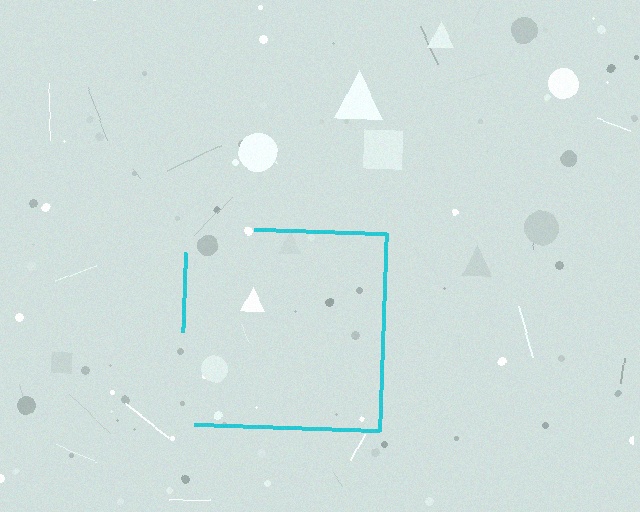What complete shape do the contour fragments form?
The contour fragments form a square.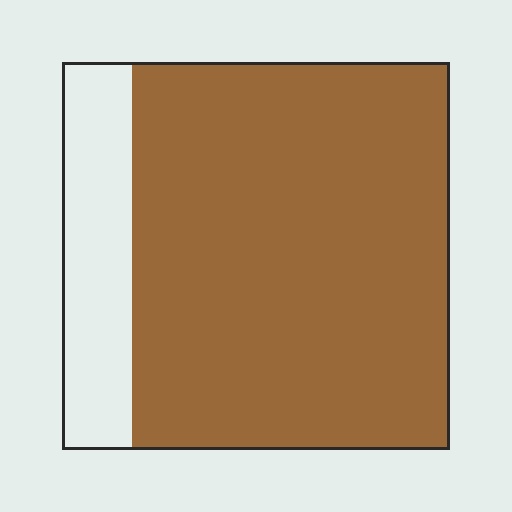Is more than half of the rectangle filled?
Yes.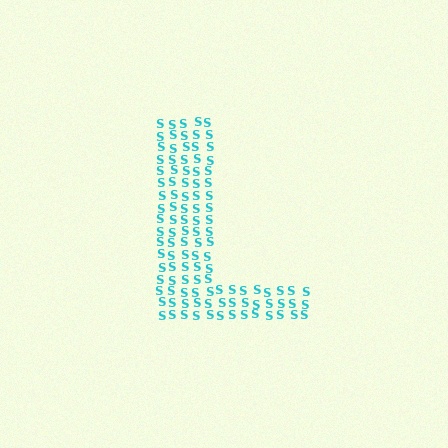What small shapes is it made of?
It is made of small letter S's.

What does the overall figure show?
The overall figure shows the letter L.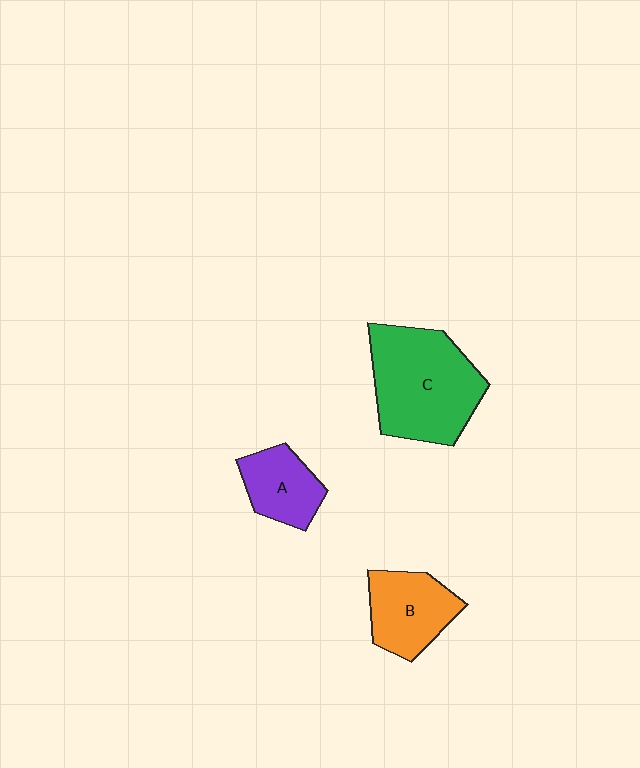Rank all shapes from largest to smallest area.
From largest to smallest: C (green), B (orange), A (purple).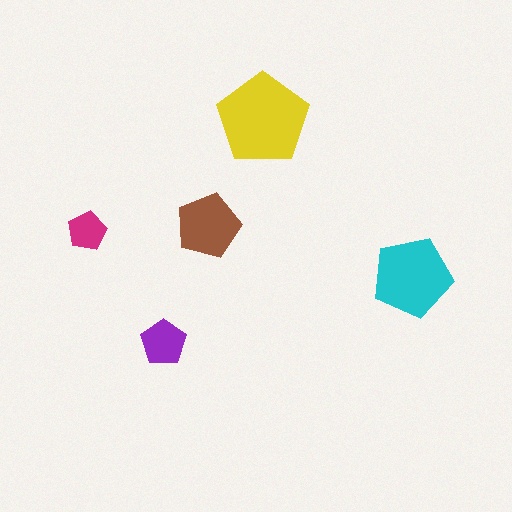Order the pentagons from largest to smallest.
the yellow one, the cyan one, the brown one, the purple one, the magenta one.